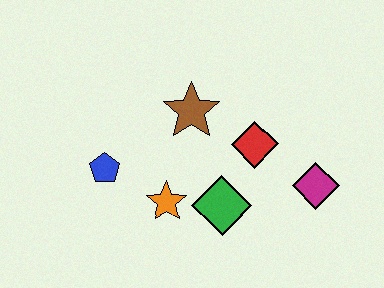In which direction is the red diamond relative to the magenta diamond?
The red diamond is to the left of the magenta diamond.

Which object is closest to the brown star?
The red diamond is closest to the brown star.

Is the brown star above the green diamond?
Yes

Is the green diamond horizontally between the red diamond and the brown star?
Yes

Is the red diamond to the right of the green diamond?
Yes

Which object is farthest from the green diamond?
The blue pentagon is farthest from the green diamond.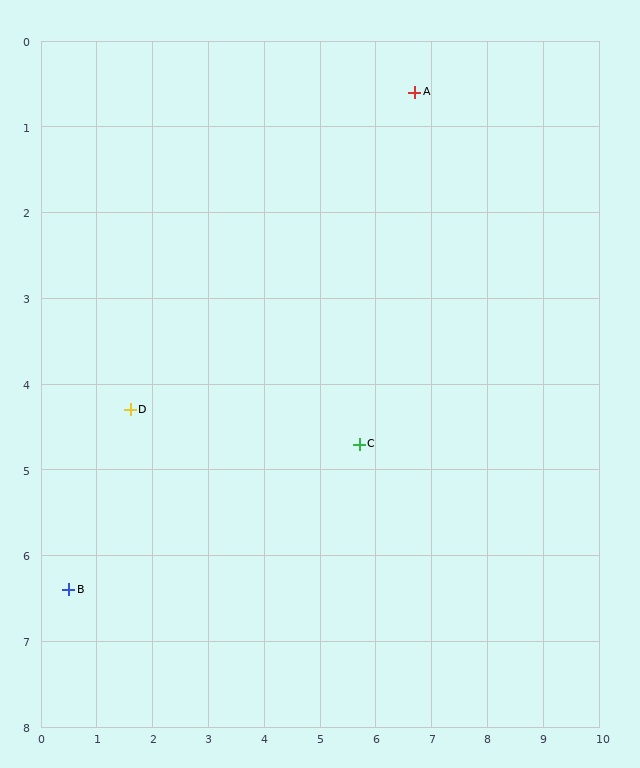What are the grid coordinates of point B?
Point B is at approximately (0.5, 6.4).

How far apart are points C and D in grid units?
Points C and D are about 4.1 grid units apart.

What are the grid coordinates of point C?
Point C is at approximately (5.7, 4.7).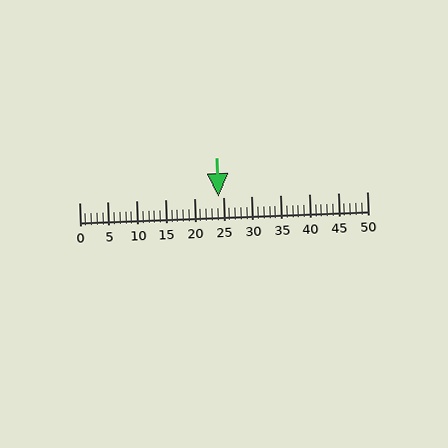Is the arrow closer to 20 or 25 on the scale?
The arrow is closer to 25.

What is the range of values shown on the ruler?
The ruler shows values from 0 to 50.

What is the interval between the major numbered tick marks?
The major tick marks are spaced 5 units apart.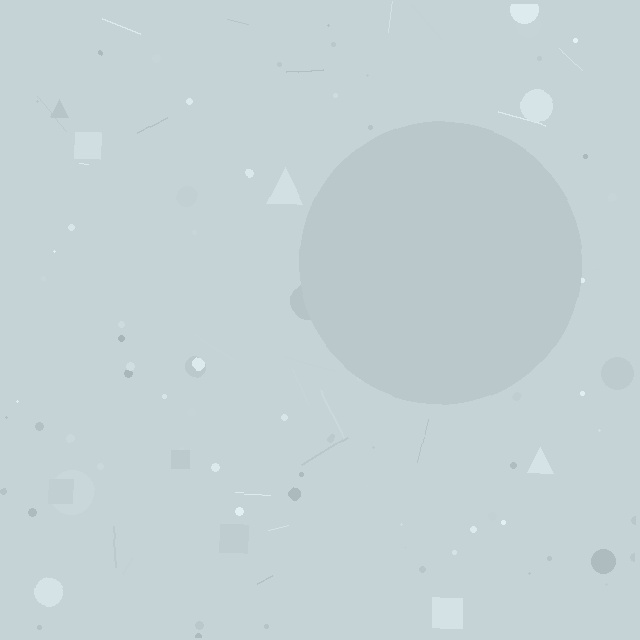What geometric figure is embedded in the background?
A circle is embedded in the background.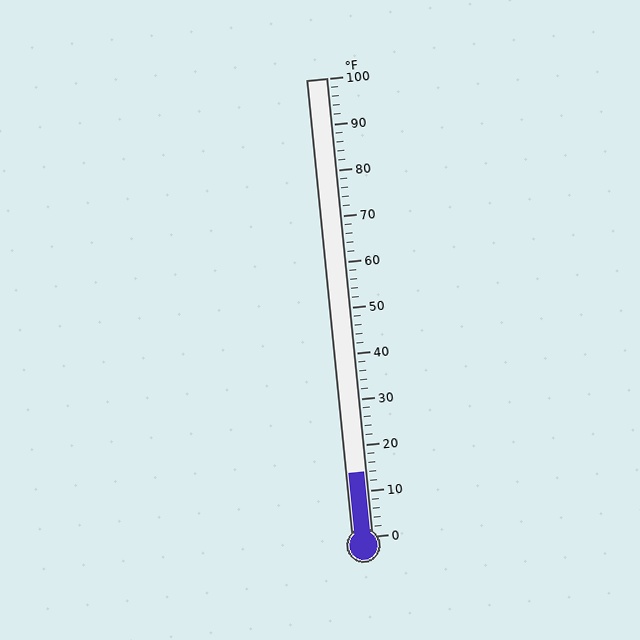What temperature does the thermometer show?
The thermometer shows approximately 14°F.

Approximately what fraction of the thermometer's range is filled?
The thermometer is filled to approximately 15% of its range.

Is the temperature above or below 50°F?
The temperature is below 50°F.